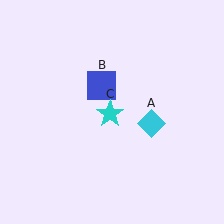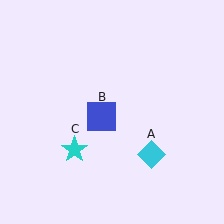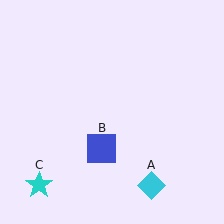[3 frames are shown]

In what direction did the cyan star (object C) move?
The cyan star (object C) moved down and to the left.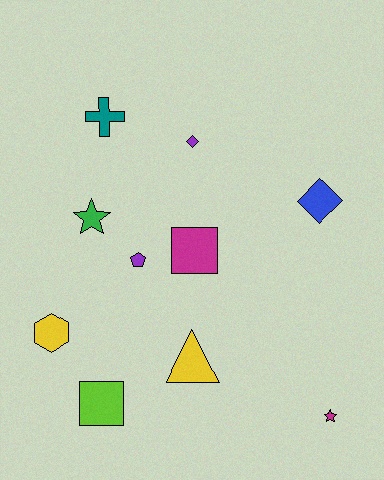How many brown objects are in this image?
There are no brown objects.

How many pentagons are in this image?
There is 1 pentagon.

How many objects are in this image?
There are 10 objects.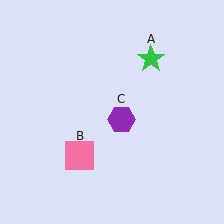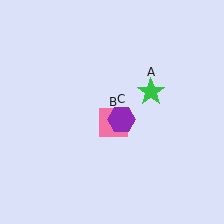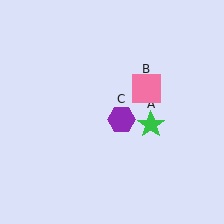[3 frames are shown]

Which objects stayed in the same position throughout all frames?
Purple hexagon (object C) remained stationary.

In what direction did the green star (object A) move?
The green star (object A) moved down.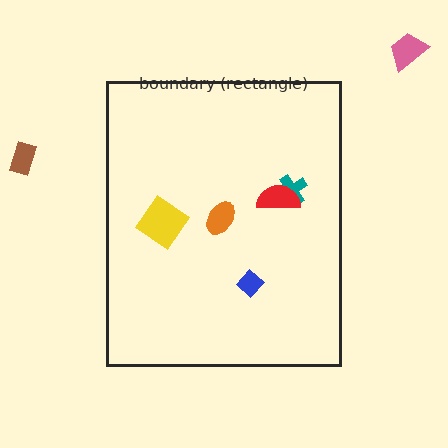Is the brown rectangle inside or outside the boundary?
Outside.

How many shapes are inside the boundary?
5 inside, 2 outside.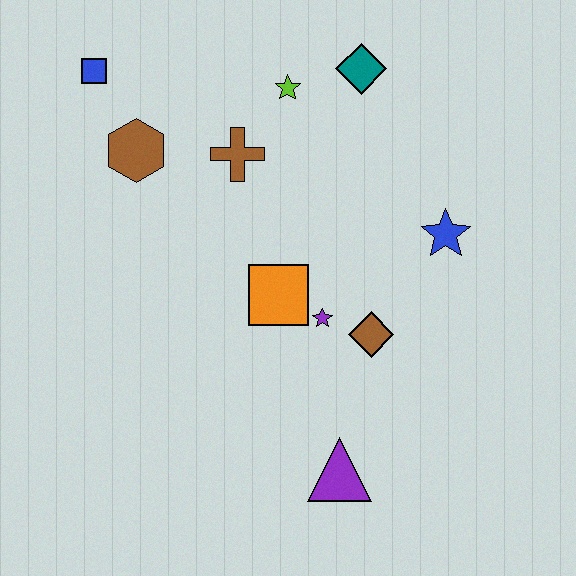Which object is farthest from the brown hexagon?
The purple triangle is farthest from the brown hexagon.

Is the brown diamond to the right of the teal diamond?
Yes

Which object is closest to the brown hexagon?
The blue square is closest to the brown hexagon.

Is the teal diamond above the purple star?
Yes